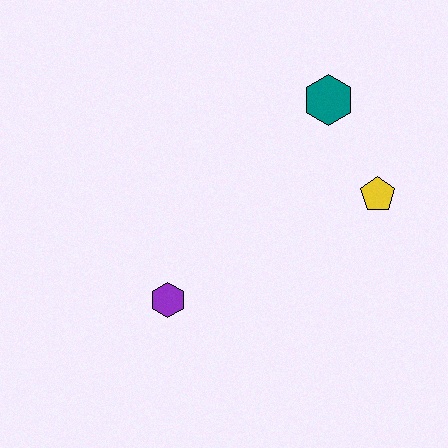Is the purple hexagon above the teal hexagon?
No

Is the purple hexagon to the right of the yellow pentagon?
No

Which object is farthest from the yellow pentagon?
The purple hexagon is farthest from the yellow pentagon.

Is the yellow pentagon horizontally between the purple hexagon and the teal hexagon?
No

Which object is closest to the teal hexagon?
The yellow pentagon is closest to the teal hexagon.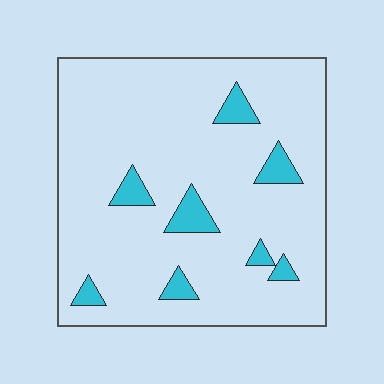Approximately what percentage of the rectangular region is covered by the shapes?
Approximately 10%.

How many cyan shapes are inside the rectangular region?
8.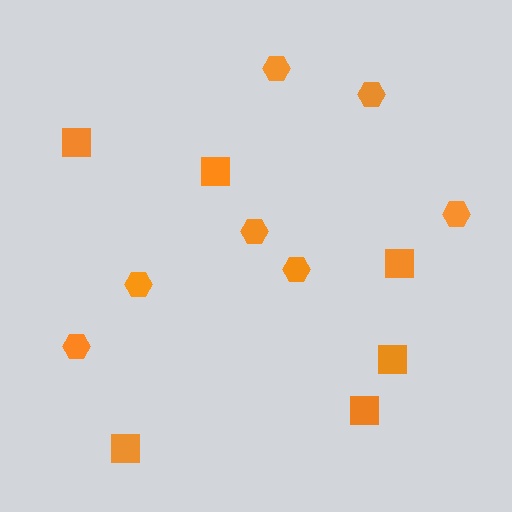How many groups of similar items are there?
There are 2 groups: one group of squares (6) and one group of hexagons (7).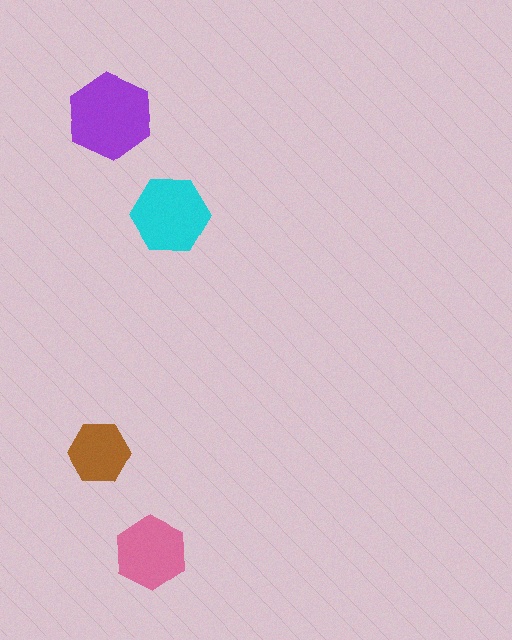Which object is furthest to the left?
The brown hexagon is leftmost.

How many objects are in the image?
There are 4 objects in the image.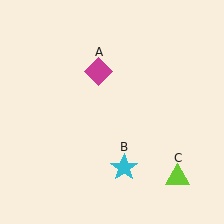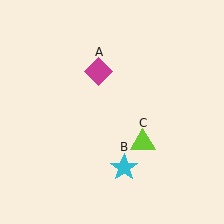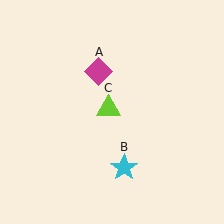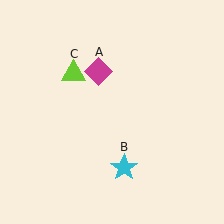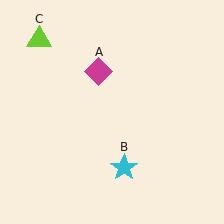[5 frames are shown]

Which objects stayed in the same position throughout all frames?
Magenta diamond (object A) and cyan star (object B) remained stationary.